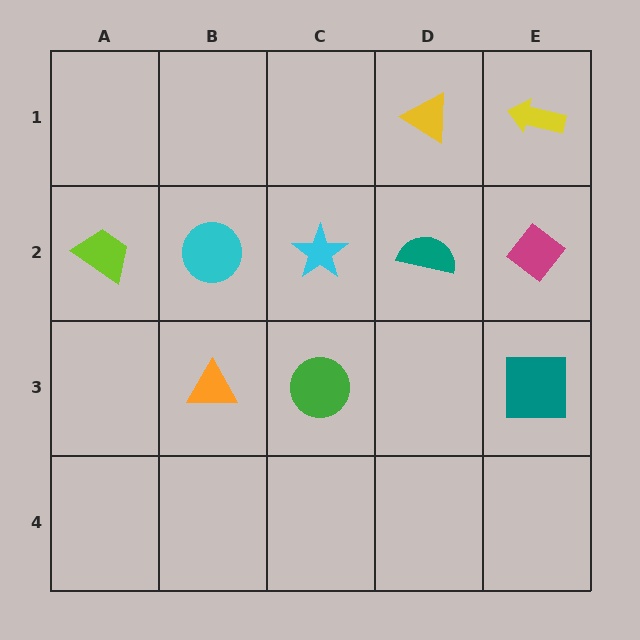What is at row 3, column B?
An orange triangle.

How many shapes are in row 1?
2 shapes.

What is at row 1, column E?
A yellow arrow.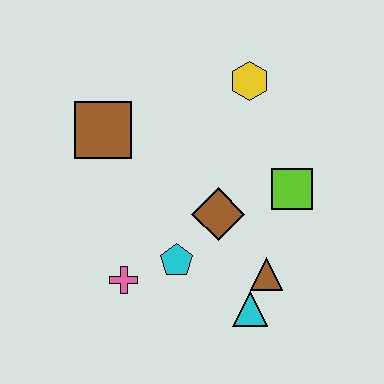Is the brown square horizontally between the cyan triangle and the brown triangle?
No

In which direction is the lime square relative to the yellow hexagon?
The lime square is below the yellow hexagon.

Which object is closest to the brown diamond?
The cyan pentagon is closest to the brown diamond.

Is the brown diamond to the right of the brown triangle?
No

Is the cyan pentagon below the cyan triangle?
No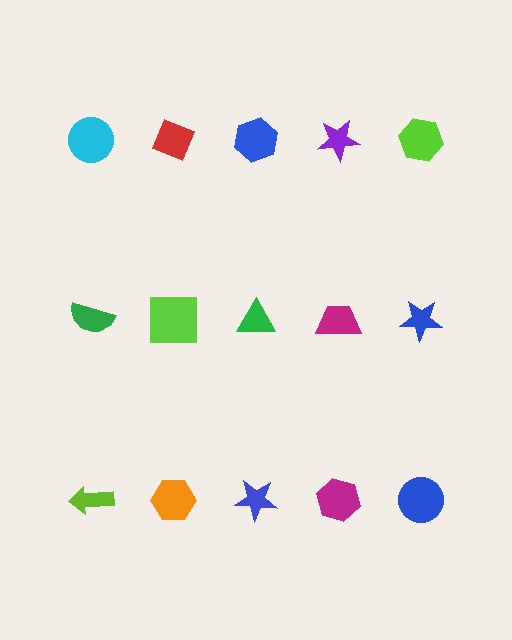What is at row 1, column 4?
A purple star.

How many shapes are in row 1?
5 shapes.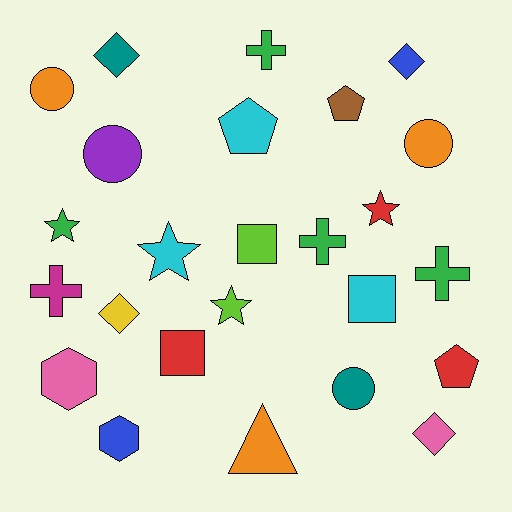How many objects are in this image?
There are 25 objects.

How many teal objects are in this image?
There are 2 teal objects.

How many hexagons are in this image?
There are 2 hexagons.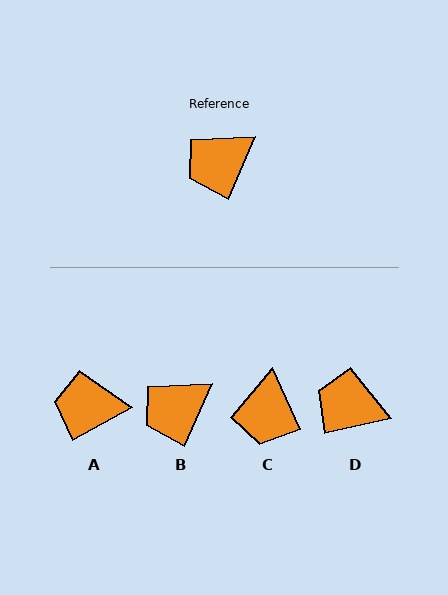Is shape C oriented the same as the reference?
No, it is off by about 48 degrees.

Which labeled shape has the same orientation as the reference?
B.